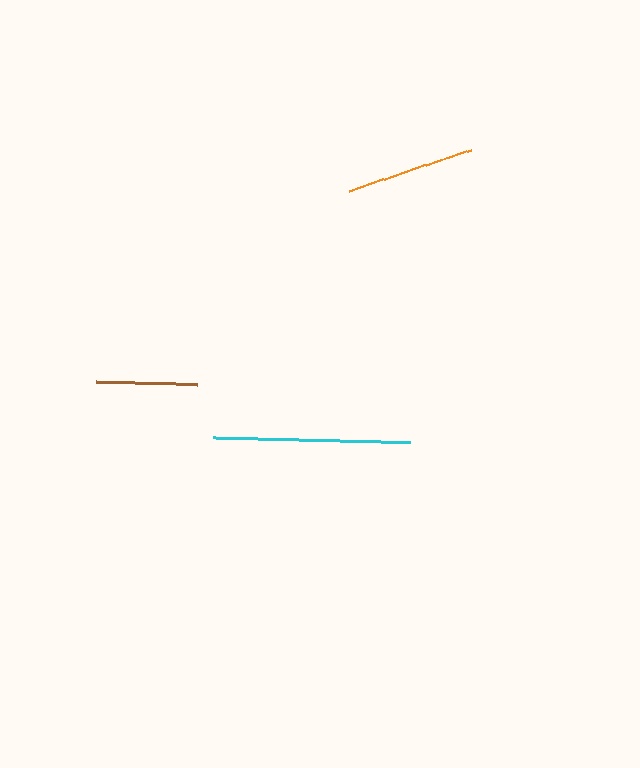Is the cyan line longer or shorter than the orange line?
The cyan line is longer than the orange line.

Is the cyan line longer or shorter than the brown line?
The cyan line is longer than the brown line.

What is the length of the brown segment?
The brown segment is approximately 101 pixels long.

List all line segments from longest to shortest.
From longest to shortest: cyan, orange, brown.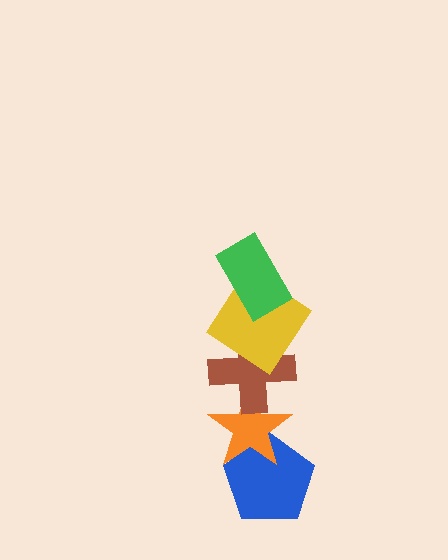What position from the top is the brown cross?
The brown cross is 3rd from the top.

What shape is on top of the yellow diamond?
The green rectangle is on top of the yellow diamond.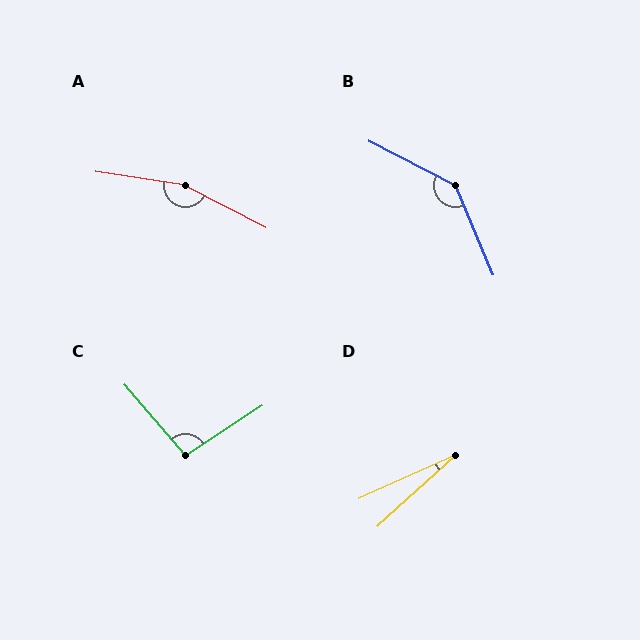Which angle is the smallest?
D, at approximately 18 degrees.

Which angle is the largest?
A, at approximately 161 degrees.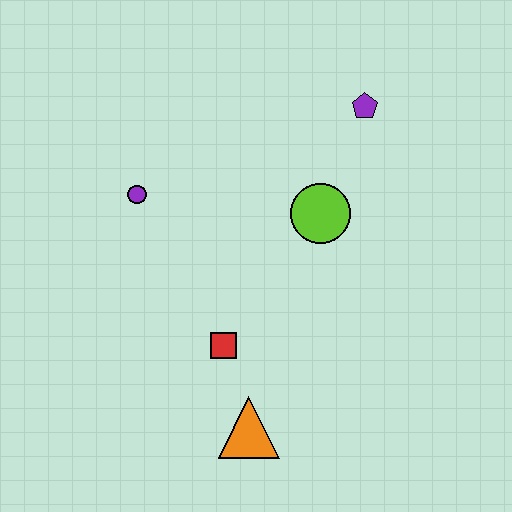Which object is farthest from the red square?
The purple pentagon is farthest from the red square.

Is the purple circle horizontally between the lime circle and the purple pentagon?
No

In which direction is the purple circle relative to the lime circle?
The purple circle is to the left of the lime circle.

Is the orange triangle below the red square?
Yes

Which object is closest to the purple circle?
The red square is closest to the purple circle.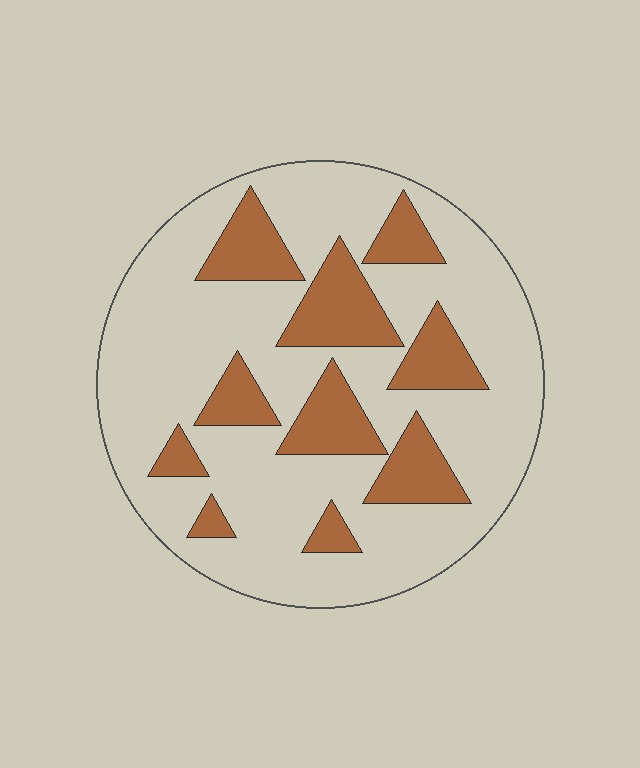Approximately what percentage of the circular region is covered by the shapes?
Approximately 25%.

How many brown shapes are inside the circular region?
10.